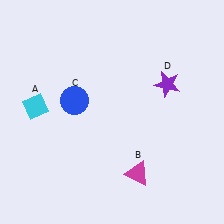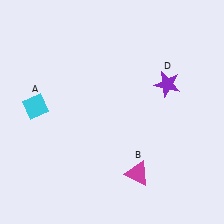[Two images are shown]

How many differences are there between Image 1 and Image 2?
There is 1 difference between the two images.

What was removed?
The blue circle (C) was removed in Image 2.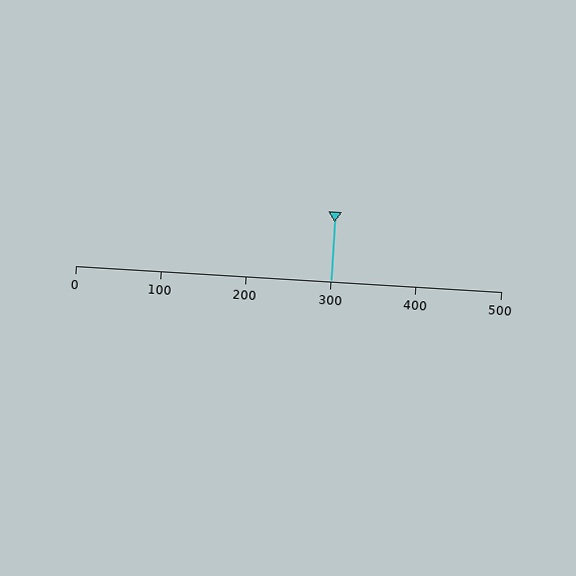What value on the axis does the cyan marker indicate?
The marker indicates approximately 300.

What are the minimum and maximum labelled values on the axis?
The axis runs from 0 to 500.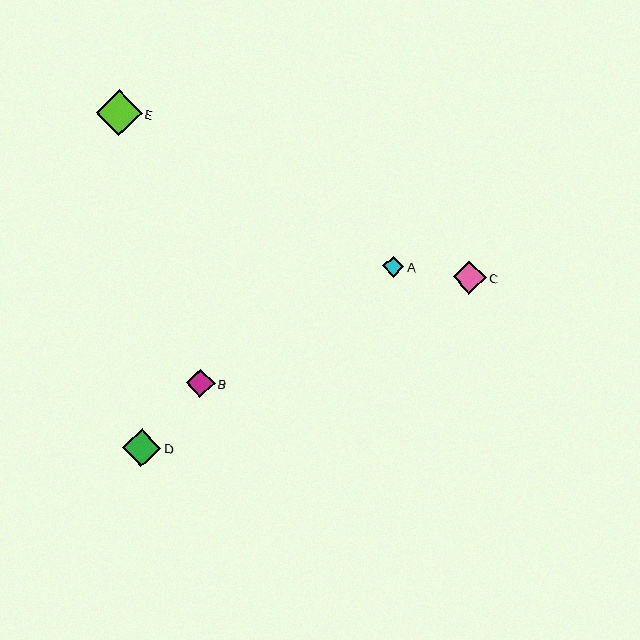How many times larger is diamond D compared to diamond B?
Diamond D is approximately 1.4 times the size of diamond B.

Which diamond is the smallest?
Diamond A is the smallest with a size of approximately 21 pixels.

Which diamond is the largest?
Diamond E is the largest with a size of approximately 46 pixels.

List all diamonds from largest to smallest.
From largest to smallest: E, D, C, B, A.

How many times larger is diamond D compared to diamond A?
Diamond D is approximately 1.9 times the size of diamond A.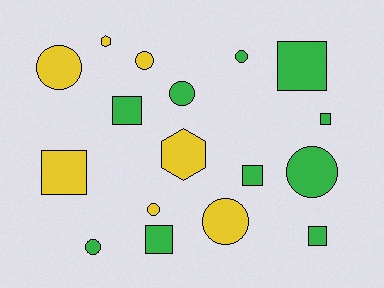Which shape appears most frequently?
Circle, with 8 objects.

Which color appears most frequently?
Green, with 10 objects.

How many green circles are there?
There are 4 green circles.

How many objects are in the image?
There are 17 objects.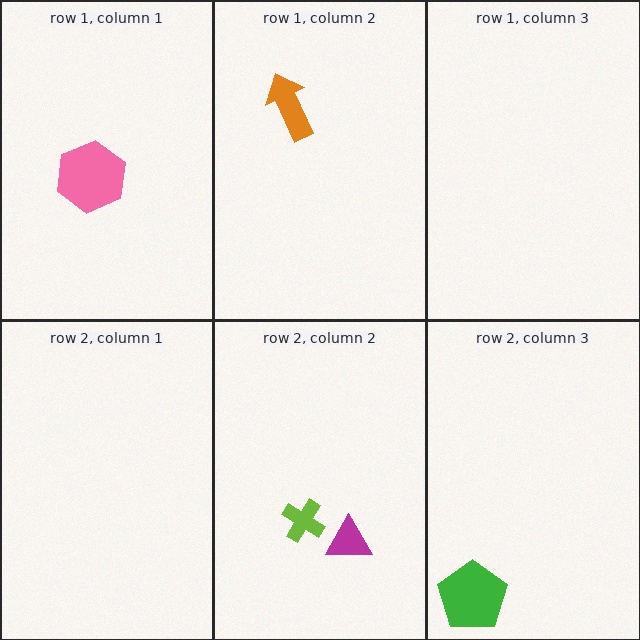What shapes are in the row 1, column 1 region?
The pink hexagon.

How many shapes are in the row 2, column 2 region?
2.